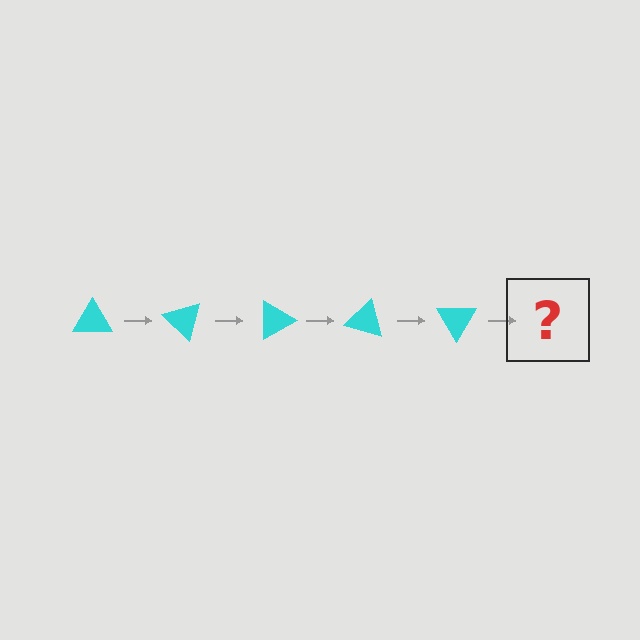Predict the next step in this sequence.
The next step is a cyan triangle rotated 225 degrees.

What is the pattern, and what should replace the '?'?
The pattern is that the triangle rotates 45 degrees each step. The '?' should be a cyan triangle rotated 225 degrees.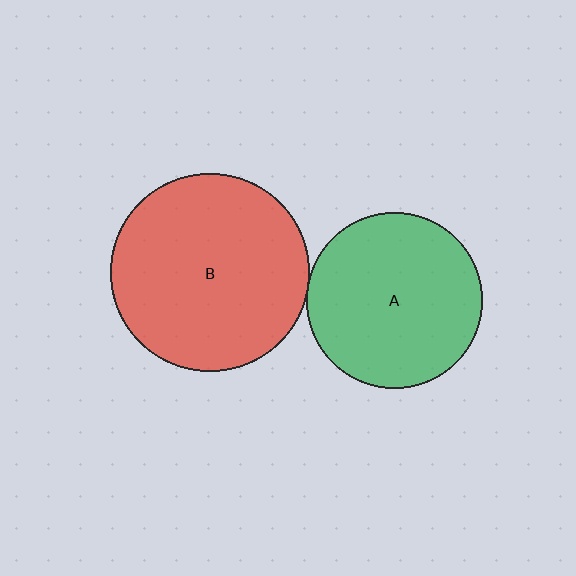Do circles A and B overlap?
Yes.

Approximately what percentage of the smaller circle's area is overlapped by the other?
Approximately 5%.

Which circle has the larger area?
Circle B (red).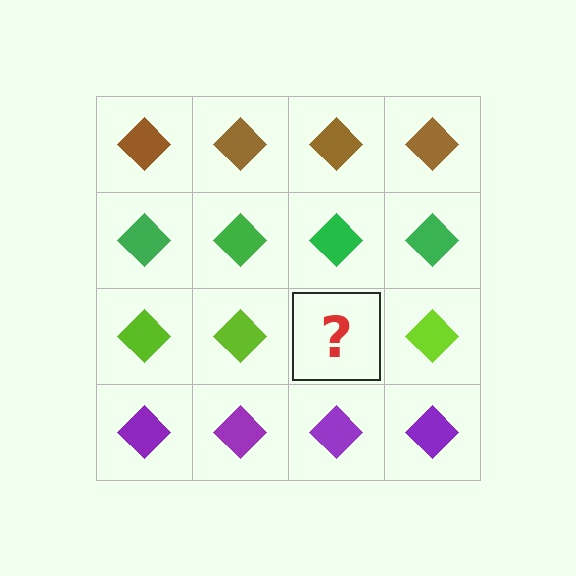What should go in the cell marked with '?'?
The missing cell should contain a lime diamond.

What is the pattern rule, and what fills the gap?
The rule is that each row has a consistent color. The gap should be filled with a lime diamond.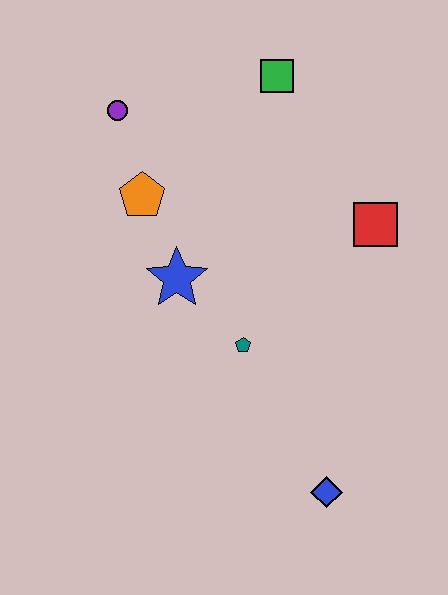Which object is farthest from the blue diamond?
The purple circle is farthest from the blue diamond.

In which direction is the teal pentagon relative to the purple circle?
The teal pentagon is below the purple circle.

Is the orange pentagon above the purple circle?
No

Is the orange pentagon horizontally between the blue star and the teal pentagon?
No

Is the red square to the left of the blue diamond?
No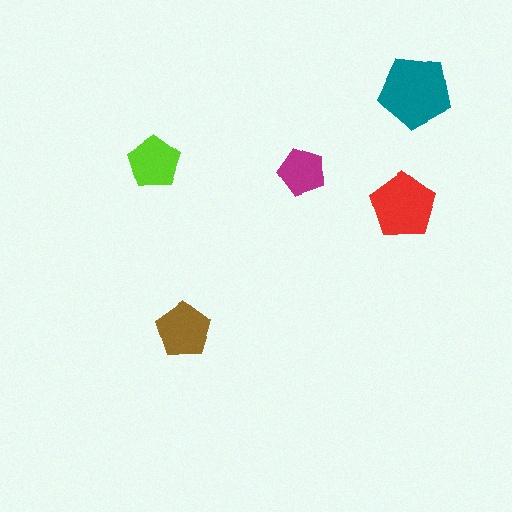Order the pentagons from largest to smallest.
the teal one, the red one, the brown one, the lime one, the magenta one.